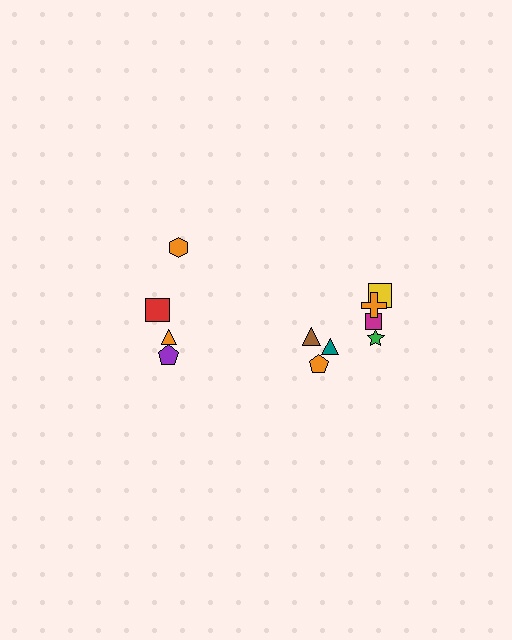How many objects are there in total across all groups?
There are 11 objects.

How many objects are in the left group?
There are 4 objects.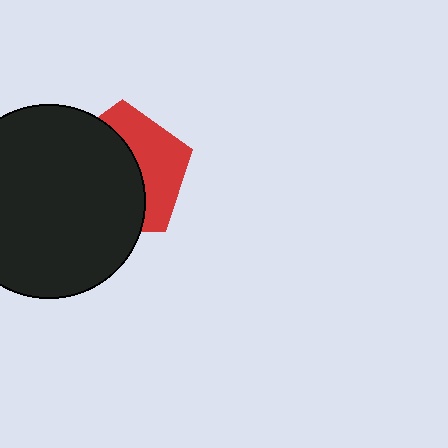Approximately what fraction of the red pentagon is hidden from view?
Roughly 59% of the red pentagon is hidden behind the black circle.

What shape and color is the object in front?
The object in front is a black circle.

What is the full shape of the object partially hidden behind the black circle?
The partially hidden object is a red pentagon.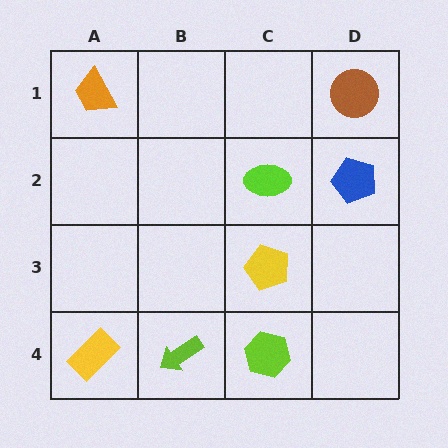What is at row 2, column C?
A lime ellipse.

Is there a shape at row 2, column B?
No, that cell is empty.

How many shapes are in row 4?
3 shapes.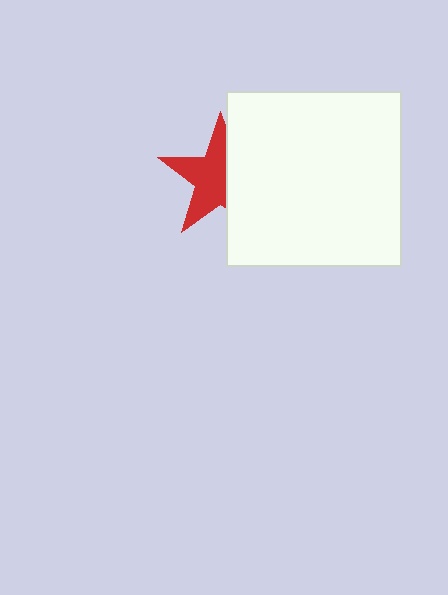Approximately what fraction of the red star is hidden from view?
Roughly 42% of the red star is hidden behind the white square.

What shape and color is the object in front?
The object in front is a white square.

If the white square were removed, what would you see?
You would see the complete red star.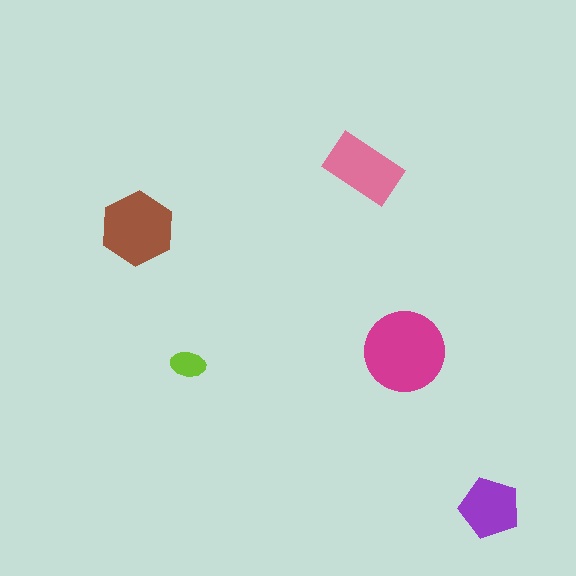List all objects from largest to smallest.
The magenta circle, the brown hexagon, the pink rectangle, the purple pentagon, the lime ellipse.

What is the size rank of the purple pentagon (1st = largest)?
4th.